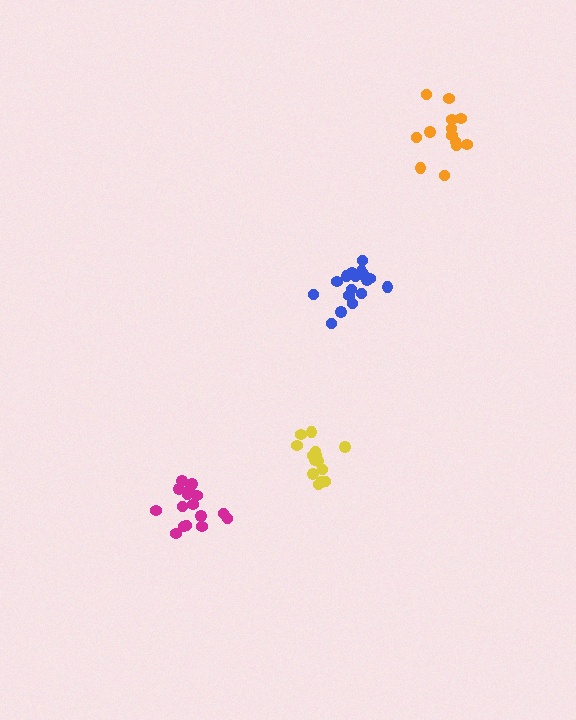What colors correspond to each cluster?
The clusters are colored: magenta, blue, yellow, orange.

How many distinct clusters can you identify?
There are 4 distinct clusters.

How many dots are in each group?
Group 1: 16 dots, Group 2: 18 dots, Group 3: 14 dots, Group 4: 13 dots (61 total).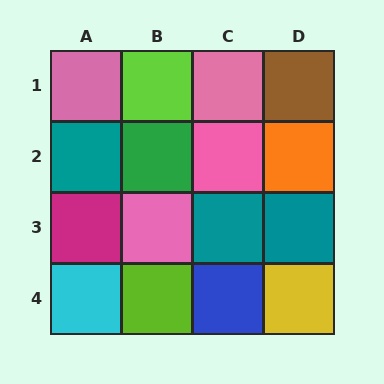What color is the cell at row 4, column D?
Yellow.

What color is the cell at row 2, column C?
Pink.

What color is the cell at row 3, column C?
Teal.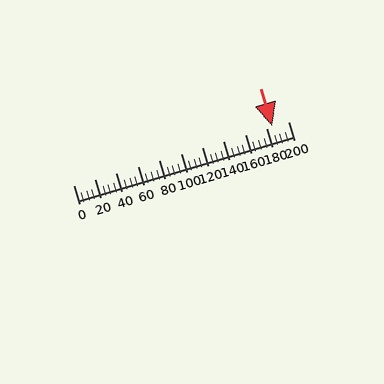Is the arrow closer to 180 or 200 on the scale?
The arrow is closer to 180.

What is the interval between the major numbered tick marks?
The major tick marks are spaced 20 units apart.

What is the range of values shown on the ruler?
The ruler shows values from 0 to 200.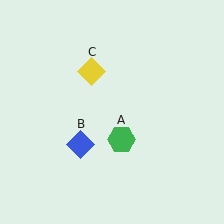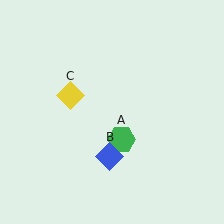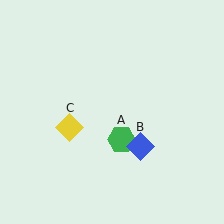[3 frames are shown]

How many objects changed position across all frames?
2 objects changed position: blue diamond (object B), yellow diamond (object C).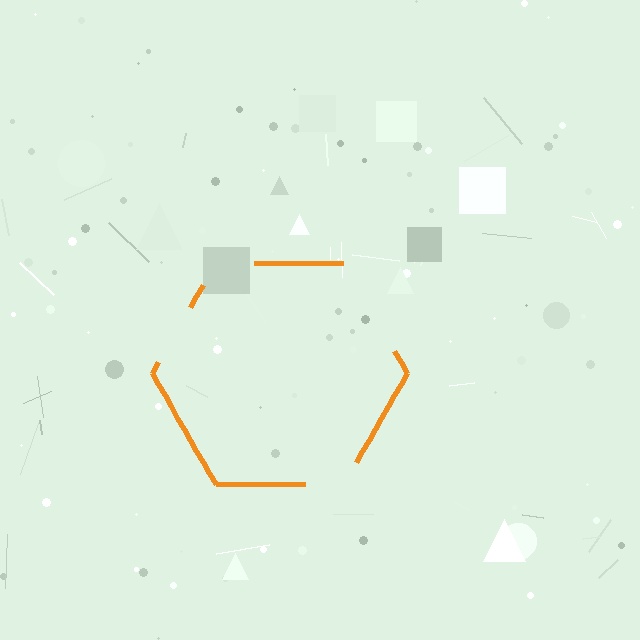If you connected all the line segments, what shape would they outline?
They would outline a hexagon.